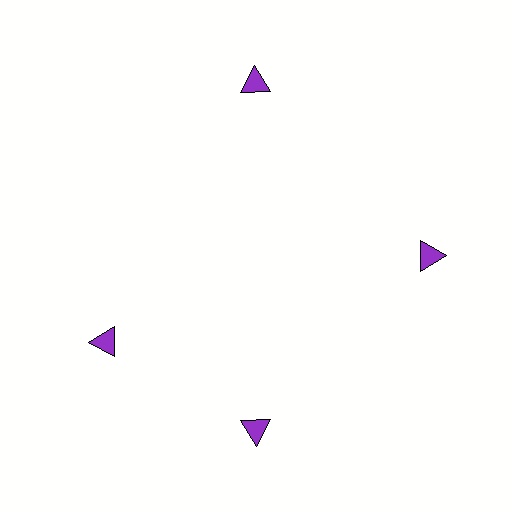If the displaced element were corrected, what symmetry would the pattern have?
It would have 4-fold rotational symmetry — the pattern would map onto itself every 90 degrees.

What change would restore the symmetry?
The symmetry would be restored by rotating it back into even spacing with its neighbors so that all 4 triangles sit at equal angles and equal distance from the center.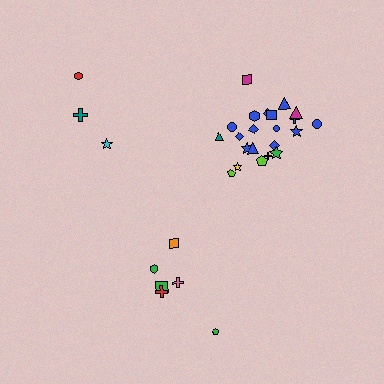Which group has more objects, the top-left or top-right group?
The top-right group.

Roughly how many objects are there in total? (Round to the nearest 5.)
Roughly 30 objects in total.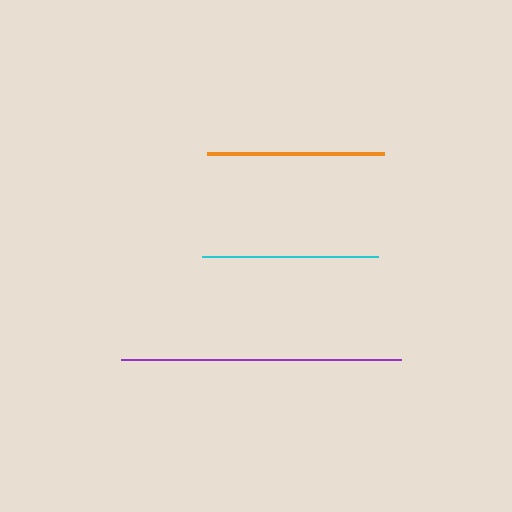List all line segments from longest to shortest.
From longest to shortest: purple, orange, cyan.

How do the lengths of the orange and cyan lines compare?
The orange and cyan lines are approximately the same length.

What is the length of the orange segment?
The orange segment is approximately 177 pixels long.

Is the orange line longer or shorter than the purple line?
The purple line is longer than the orange line.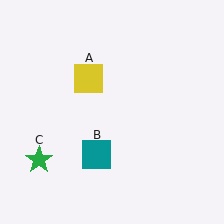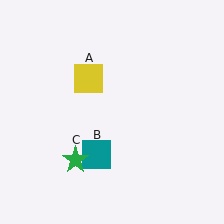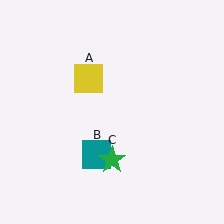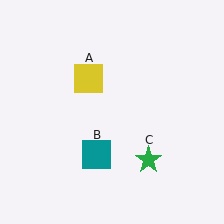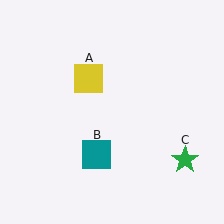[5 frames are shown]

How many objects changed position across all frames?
1 object changed position: green star (object C).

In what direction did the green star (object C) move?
The green star (object C) moved right.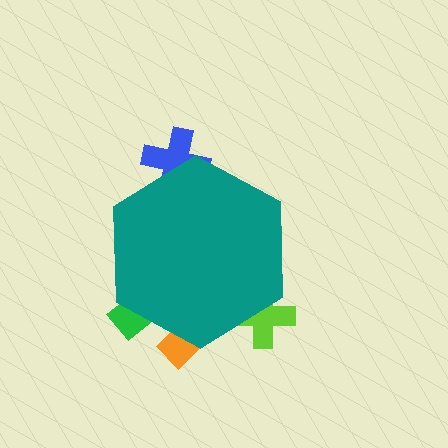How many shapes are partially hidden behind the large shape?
4 shapes are partially hidden.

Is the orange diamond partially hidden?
Yes, the orange diamond is partially hidden behind the teal hexagon.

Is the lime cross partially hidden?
Yes, the lime cross is partially hidden behind the teal hexagon.